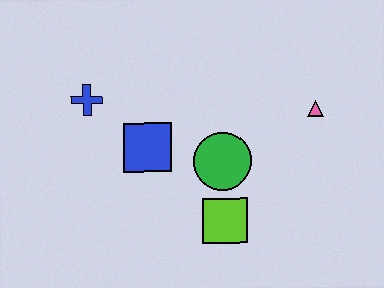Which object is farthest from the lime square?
The blue cross is farthest from the lime square.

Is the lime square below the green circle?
Yes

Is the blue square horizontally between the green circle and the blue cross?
Yes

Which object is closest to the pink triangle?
The green circle is closest to the pink triangle.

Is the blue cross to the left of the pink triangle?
Yes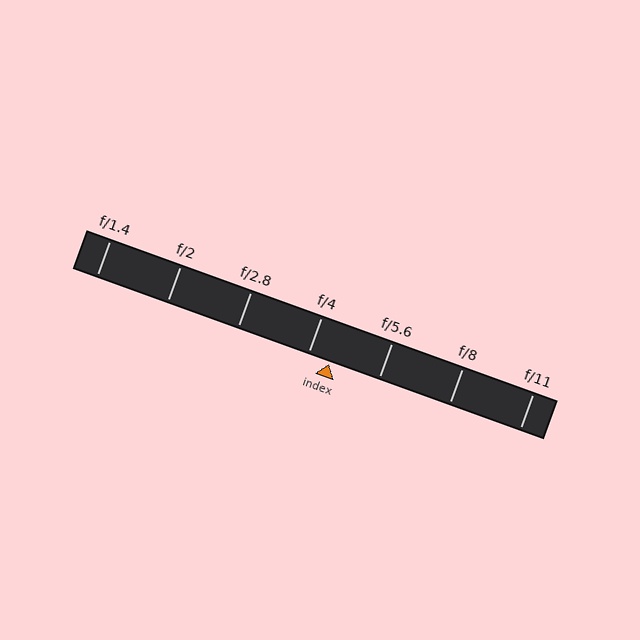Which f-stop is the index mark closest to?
The index mark is closest to f/4.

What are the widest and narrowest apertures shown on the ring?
The widest aperture shown is f/1.4 and the narrowest is f/11.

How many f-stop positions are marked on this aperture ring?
There are 7 f-stop positions marked.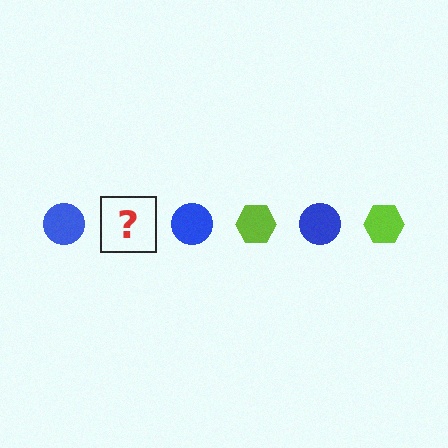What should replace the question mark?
The question mark should be replaced with a lime hexagon.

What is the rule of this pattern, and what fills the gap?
The rule is that the pattern alternates between blue circle and lime hexagon. The gap should be filled with a lime hexagon.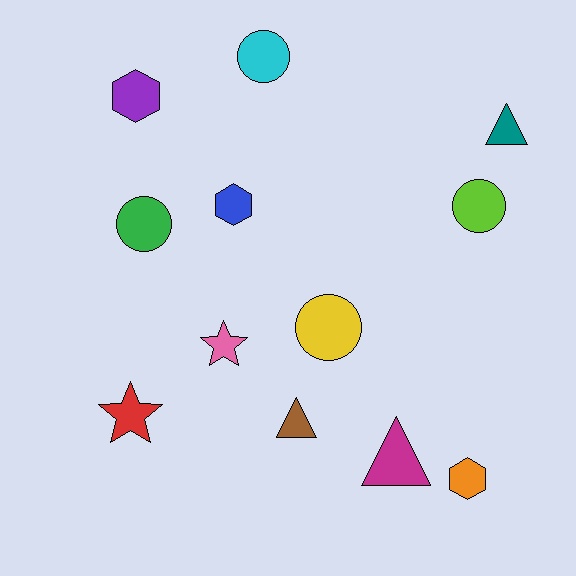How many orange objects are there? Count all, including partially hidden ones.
There is 1 orange object.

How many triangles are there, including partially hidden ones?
There are 3 triangles.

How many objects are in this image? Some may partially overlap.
There are 12 objects.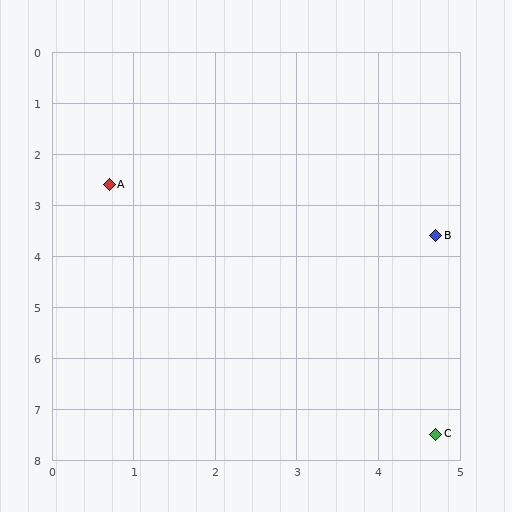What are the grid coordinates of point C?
Point C is at approximately (4.7, 7.5).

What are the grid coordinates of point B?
Point B is at approximately (4.7, 3.6).